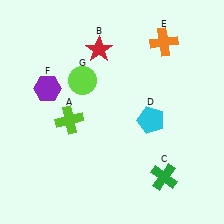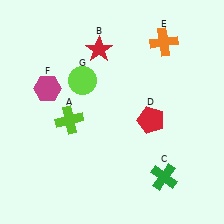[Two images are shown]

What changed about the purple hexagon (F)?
In Image 1, F is purple. In Image 2, it changed to magenta.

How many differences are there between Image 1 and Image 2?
There are 2 differences between the two images.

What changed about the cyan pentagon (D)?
In Image 1, D is cyan. In Image 2, it changed to red.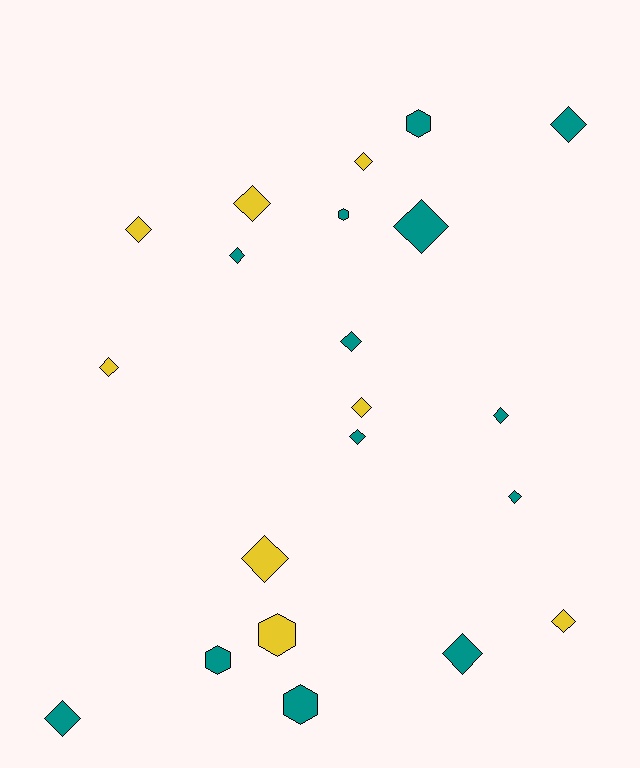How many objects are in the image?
There are 21 objects.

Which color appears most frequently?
Teal, with 13 objects.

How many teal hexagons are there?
There are 4 teal hexagons.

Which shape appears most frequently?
Diamond, with 16 objects.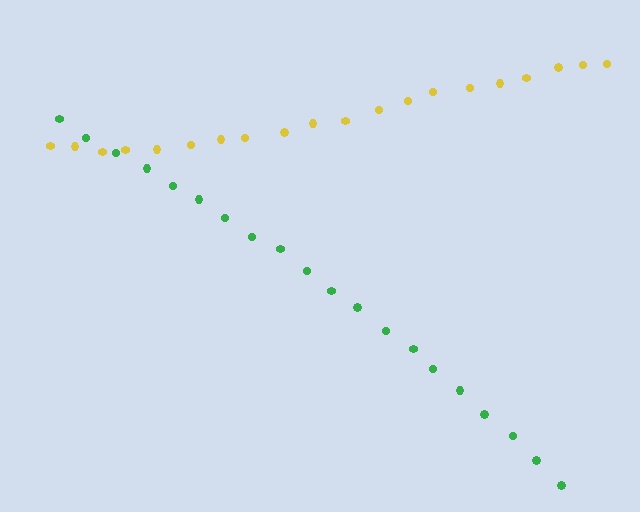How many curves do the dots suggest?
There are 2 distinct paths.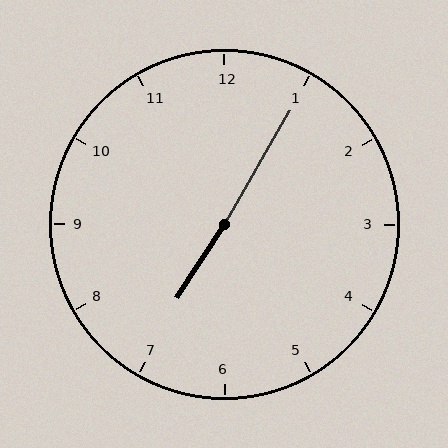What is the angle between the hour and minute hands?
Approximately 178 degrees.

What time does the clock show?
7:05.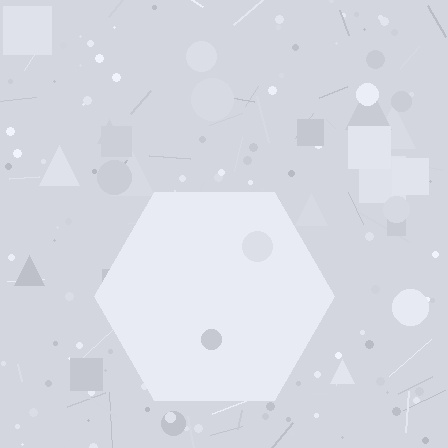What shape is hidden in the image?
A hexagon is hidden in the image.